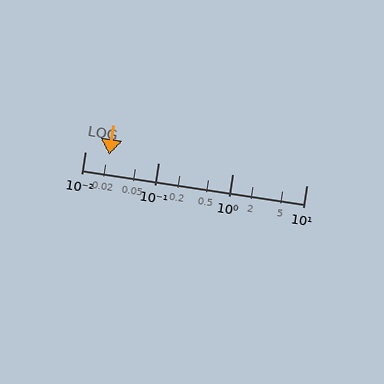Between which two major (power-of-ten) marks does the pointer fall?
The pointer is between 0.01 and 0.1.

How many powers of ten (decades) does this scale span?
The scale spans 3 decades, from 0.01 to 10.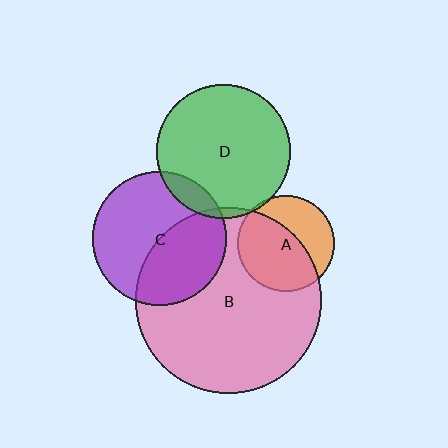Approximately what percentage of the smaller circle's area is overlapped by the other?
Approximately 45%.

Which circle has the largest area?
Circle B (pink).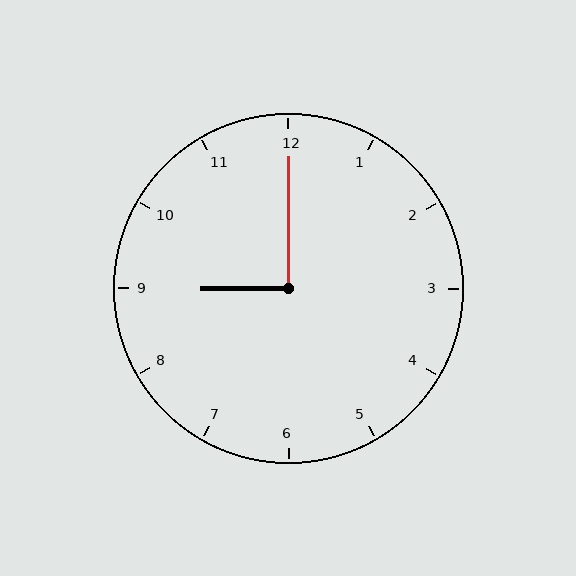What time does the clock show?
9:00.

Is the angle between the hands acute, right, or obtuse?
It is right.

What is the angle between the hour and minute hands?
Approximately 90 degrees.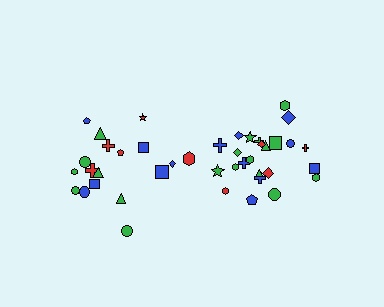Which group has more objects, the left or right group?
The right group.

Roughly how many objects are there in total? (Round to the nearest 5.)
Roughly 45 objects in total.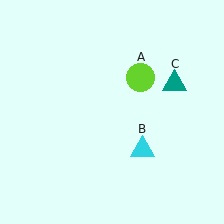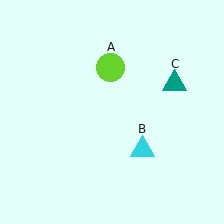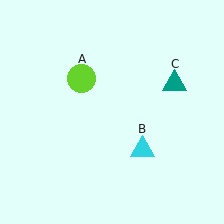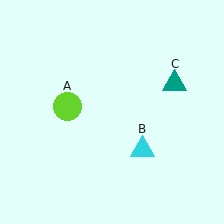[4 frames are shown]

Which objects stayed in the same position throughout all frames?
Cyan triangle (object B) and teal triangle (object C) remained stationary.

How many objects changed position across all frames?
1 object changed position: lime circle (object A).